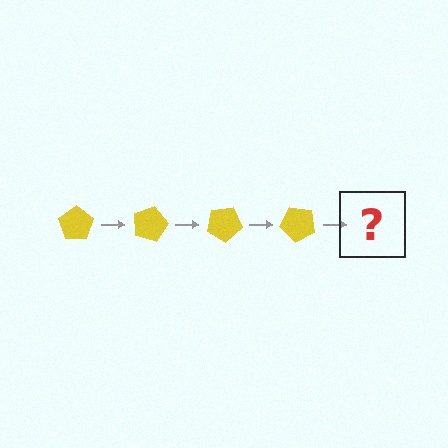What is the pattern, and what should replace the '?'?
The pattern is that the pentagon rotates 15 degrees each step. The '?' should be a yellow pentagon rotated 60 degrees.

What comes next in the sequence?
The next element should be a yellow pentagon rotated 60 degrees.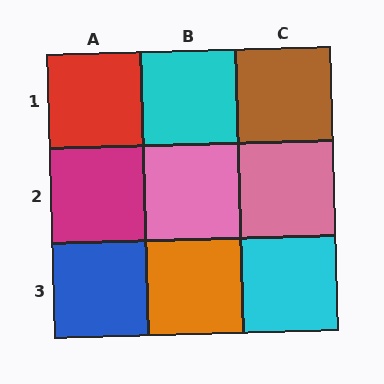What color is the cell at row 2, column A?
Magenta.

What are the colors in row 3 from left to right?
Blue, orange, cyan.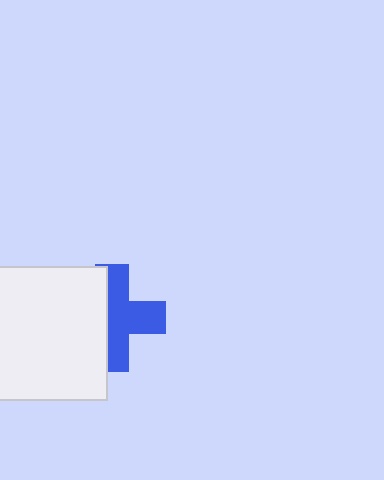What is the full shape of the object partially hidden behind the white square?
The partially hidden object is a blue cross.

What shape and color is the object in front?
The object in front is a white square.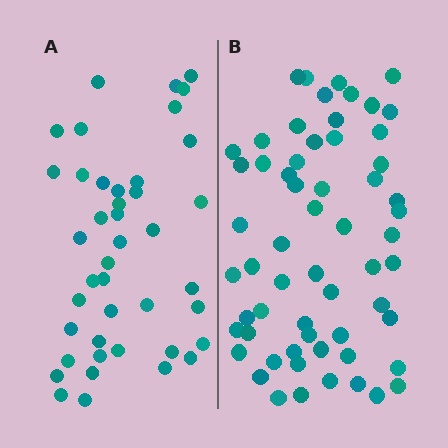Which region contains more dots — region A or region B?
Region B (the right region) has more dots.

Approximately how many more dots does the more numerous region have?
Region B has approximately 20 more dots than region A.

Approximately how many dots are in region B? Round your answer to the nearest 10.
About 60 dots.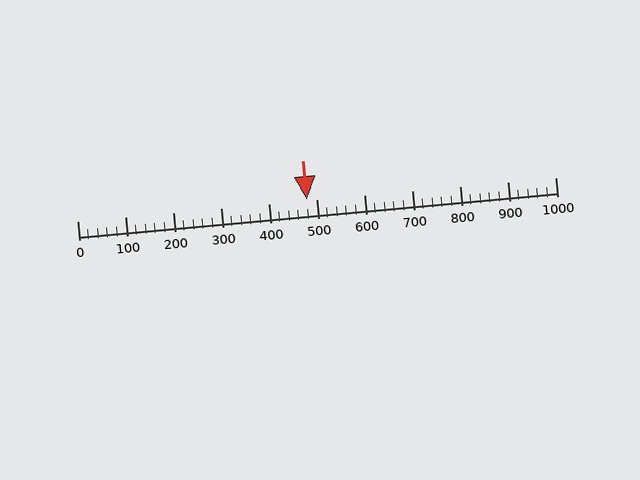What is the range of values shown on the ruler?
The ruler shows values from 0 to 1000.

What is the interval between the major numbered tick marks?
The major tick marks are spaced 100 units apart.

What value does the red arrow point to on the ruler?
The red arrow points to approximately 480.